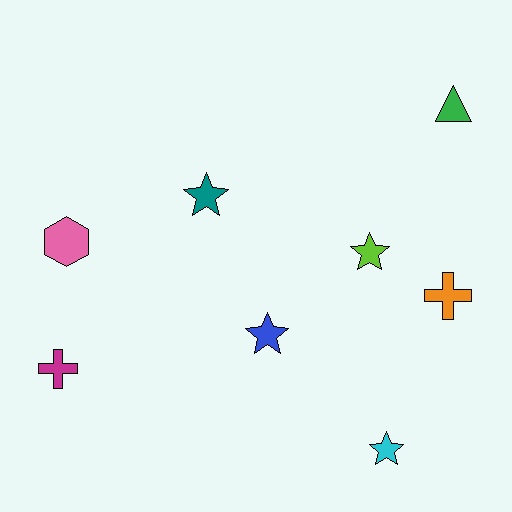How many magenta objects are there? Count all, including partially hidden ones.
There is 1 magenta object.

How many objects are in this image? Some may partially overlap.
There are 8 objects.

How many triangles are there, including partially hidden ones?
There is 1 triangle.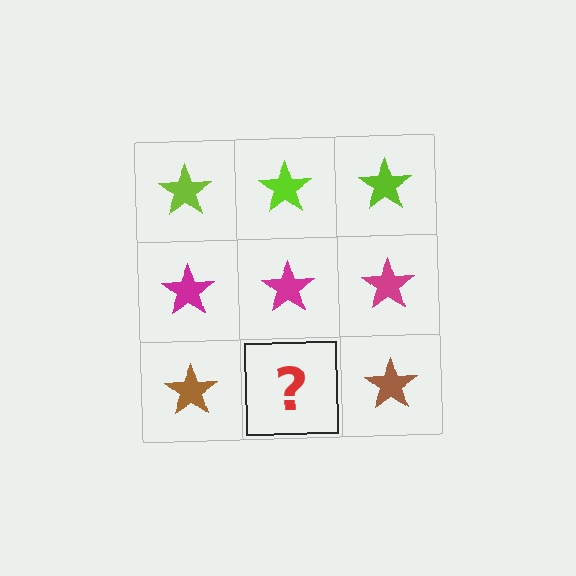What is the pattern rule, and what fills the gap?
The rule is that each row has a consistent color. The gap should be filled with a brown star.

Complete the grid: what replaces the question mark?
The question mark should be replaced with a brown star.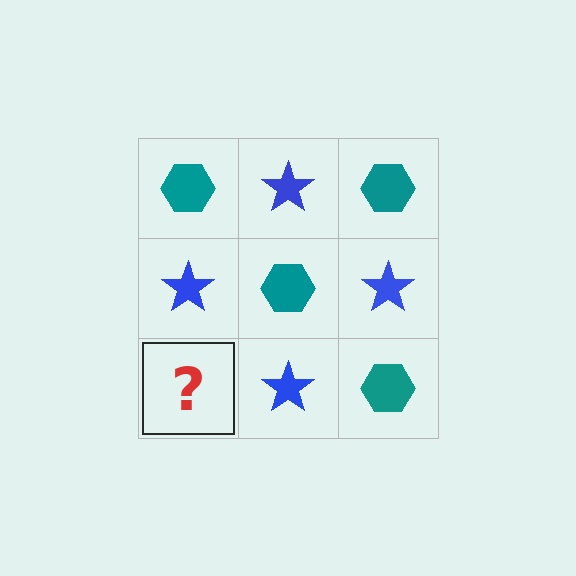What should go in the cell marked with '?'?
The missing cell should contain a teal hexagon.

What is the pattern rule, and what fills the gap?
The rule is that it alternates teal hexagon and blue star in a checkerboard pattern. The gap should be filled with a teal hexagon.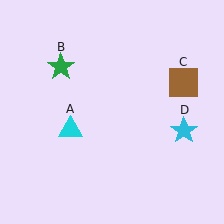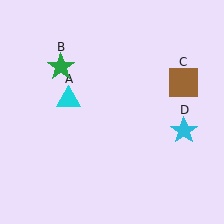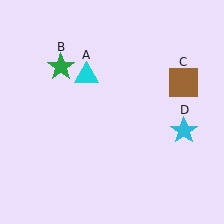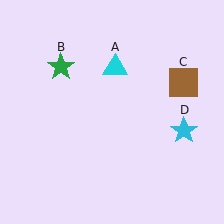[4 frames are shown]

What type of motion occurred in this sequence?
The cyan triangle (object A) rotated clockwise around the center of the scene.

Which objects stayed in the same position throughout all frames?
Green star (object B) and brown square (object C) and cyan star (object D) remained stationary.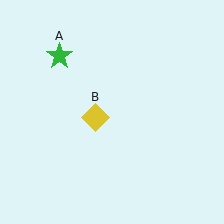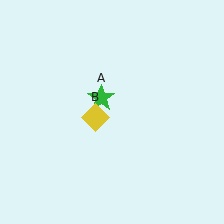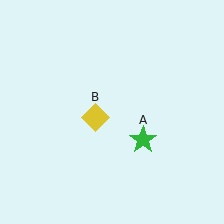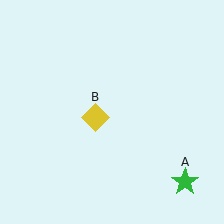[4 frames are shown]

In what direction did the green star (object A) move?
The green star (object A) moved down and to the right.